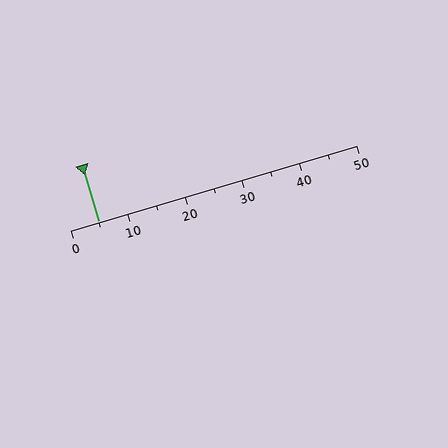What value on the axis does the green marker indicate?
The marker indicates approximately 5.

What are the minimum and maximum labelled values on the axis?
The axis runs from 0 to 50.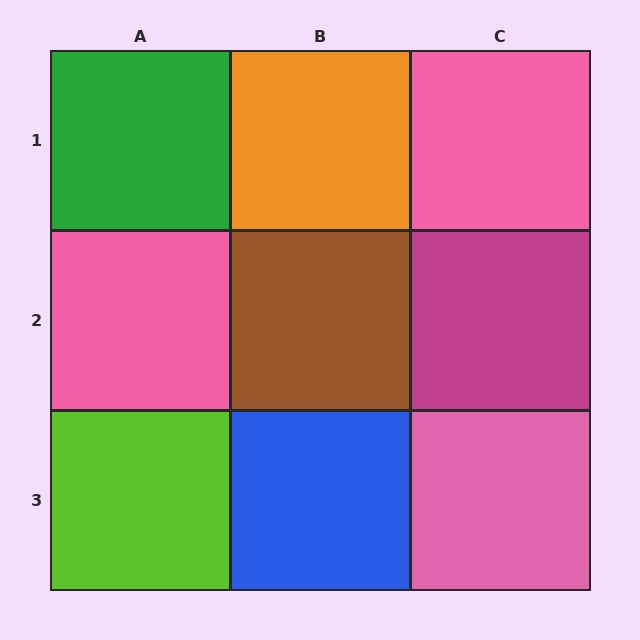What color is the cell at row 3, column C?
Pink.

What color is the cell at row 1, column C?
Pink.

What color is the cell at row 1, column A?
Green.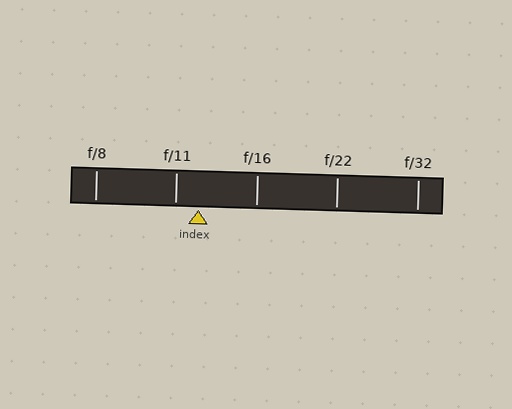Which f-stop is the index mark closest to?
The index mark is closest to f/11.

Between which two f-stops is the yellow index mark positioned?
The index mark is between f/11 and f/16.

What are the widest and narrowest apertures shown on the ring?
The widest aperture shown is f/8 and the narrowest is f/32.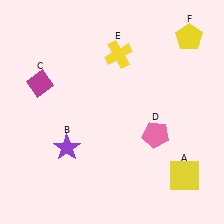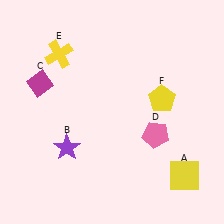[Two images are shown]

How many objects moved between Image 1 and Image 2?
2 objects moved between the two images.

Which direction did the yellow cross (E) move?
The yellow cross (E) moved left.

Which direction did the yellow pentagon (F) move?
The yellow pentagon (F) moved down.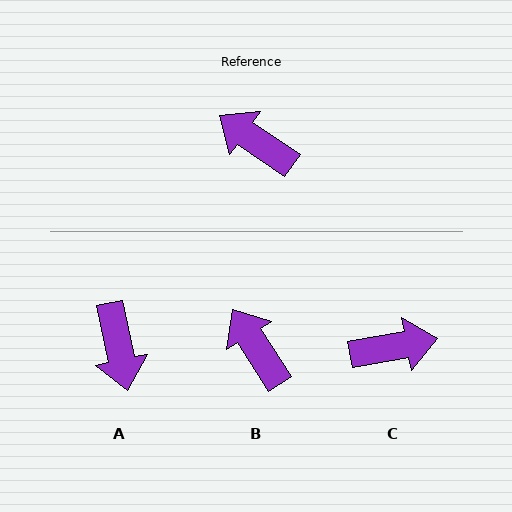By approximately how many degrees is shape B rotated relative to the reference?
Approximately 23 degrees clockwise.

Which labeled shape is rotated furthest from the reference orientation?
A, about 137 degrees away.